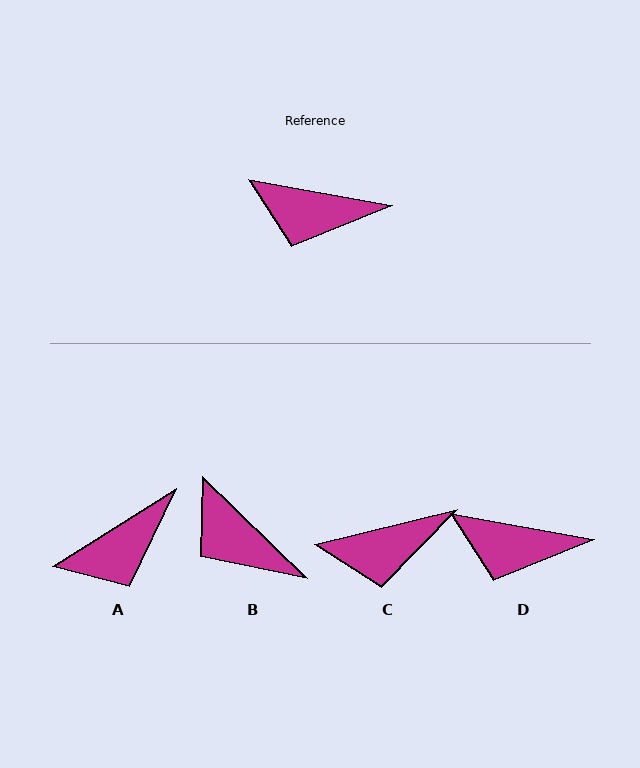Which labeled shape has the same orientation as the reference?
D.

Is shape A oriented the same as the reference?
No, it is off by about 42 degrees.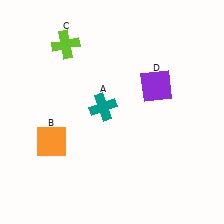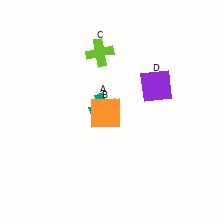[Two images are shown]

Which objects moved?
The objects that moved are: the orange square (B), the lime cross (C).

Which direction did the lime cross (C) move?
The lime cross (C) moved right.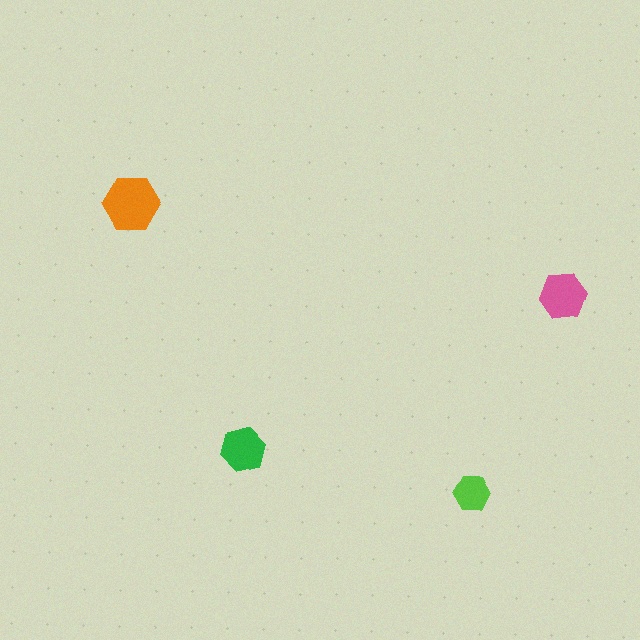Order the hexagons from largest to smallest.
the orange one, the pink one, the green one, the lime one.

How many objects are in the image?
There are 4 objects in the image.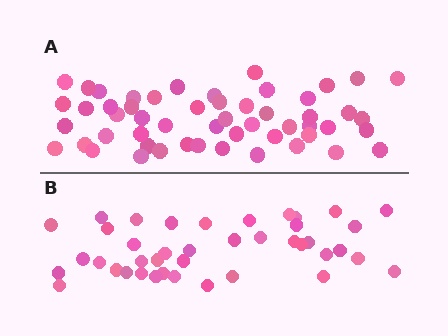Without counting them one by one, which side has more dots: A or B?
Region A (the top region) has more dots.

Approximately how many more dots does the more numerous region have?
Region A has roughly 12 or so more dots than region B.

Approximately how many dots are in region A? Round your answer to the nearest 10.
About 50 dots. (The exact count is 53, which rounds to 50.)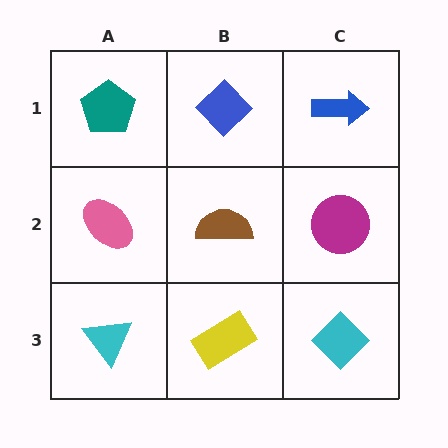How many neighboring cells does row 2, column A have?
3.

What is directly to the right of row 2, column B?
A magenta circle.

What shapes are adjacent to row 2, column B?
A blue diamond (row 1, column B), a yellow rectangle (row 3, column B), a pink ellipse (row 2, column A), a magenta circle (row 2, column C).